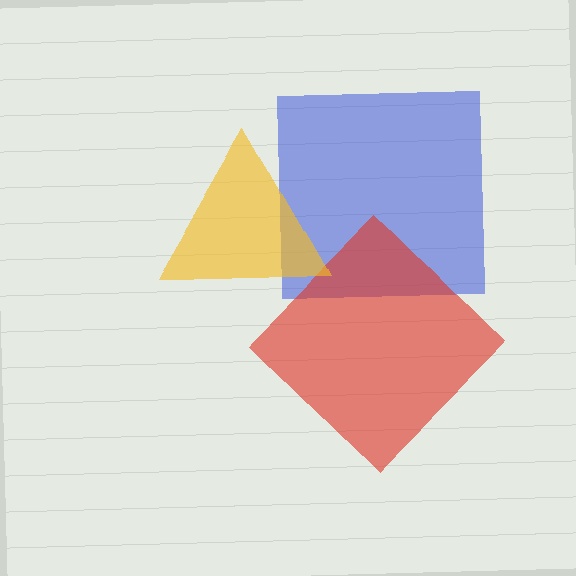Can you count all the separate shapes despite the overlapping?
Yes, there are 3 separate shapes.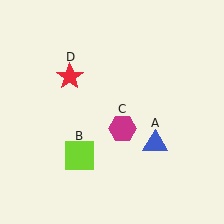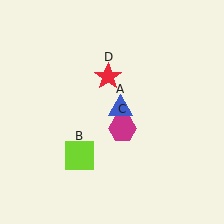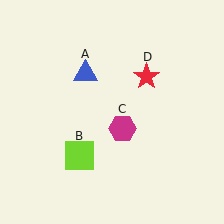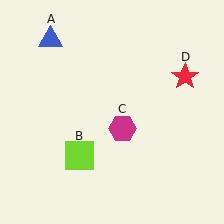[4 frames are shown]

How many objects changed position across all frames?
2 objects changed position: blue triangle (object A), red star (object D).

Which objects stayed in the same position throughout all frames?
Lime square (object B) and magenta hexagon (object C) remained stationary.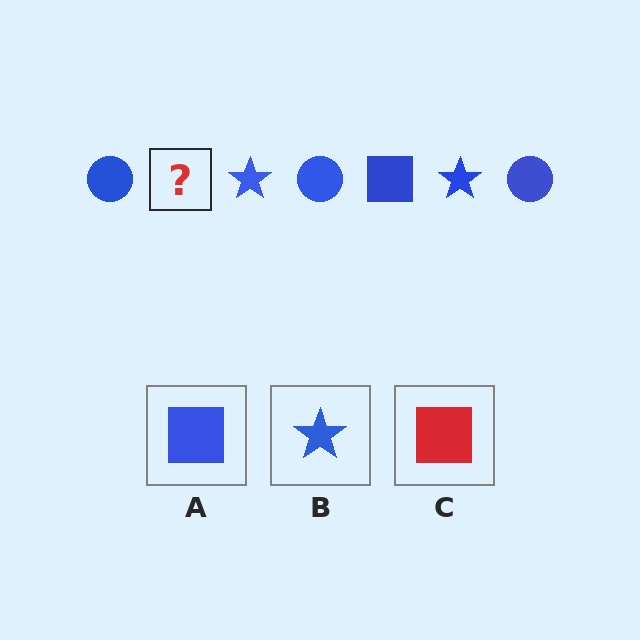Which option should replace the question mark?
Option A.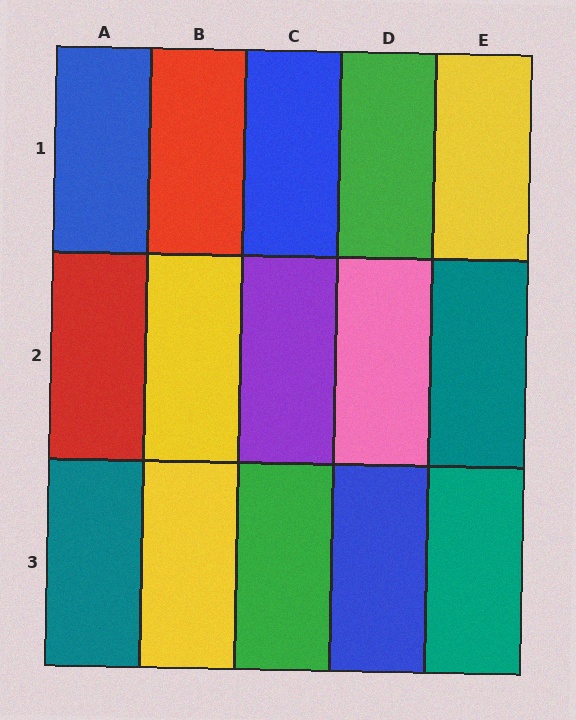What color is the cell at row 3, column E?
Teal.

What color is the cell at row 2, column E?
Teal.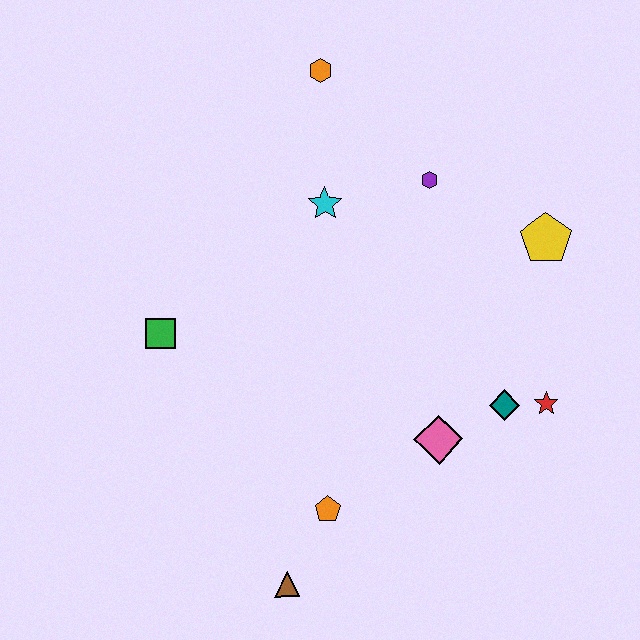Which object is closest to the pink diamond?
The teal diamond is closest to the pink diamond.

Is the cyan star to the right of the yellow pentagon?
No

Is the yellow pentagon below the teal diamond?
No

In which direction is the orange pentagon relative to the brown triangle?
The orange pentagon is above the brown triangle.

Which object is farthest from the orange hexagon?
The brown triangle is farthest from the orange hexagon.